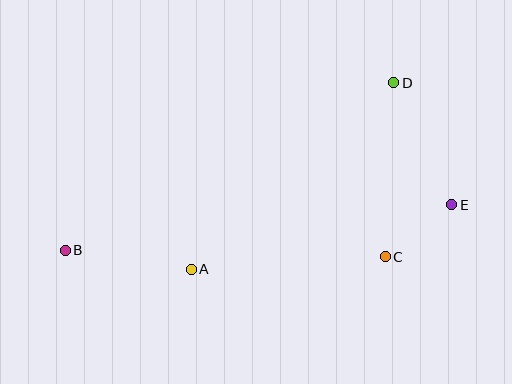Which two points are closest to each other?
Points C and E are closest to each other.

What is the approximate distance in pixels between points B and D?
The distance between B and D is approximately 369 pixels.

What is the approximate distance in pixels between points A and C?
The distance between A and C is approximately 195 pixels.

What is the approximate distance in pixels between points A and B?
The distance between A and B is approximately 127 pixels.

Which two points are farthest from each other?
Points B and E are farthest from each other.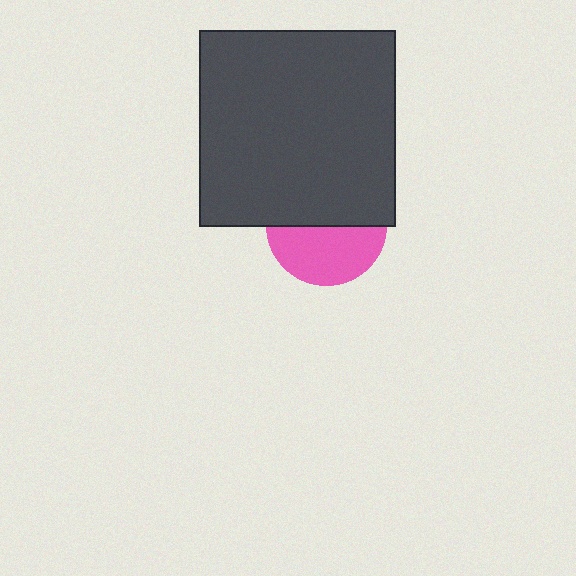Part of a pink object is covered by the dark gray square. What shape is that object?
It is a circle.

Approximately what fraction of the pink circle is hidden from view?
Roughly 52% of the pink circle is hidden behind the dark gray square.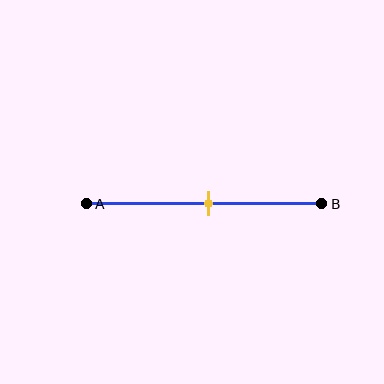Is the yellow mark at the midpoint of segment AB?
Yes, the mark is approximately at the midpoint.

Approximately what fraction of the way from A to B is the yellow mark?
The yellow mark is approximately 50% of the way from A to B.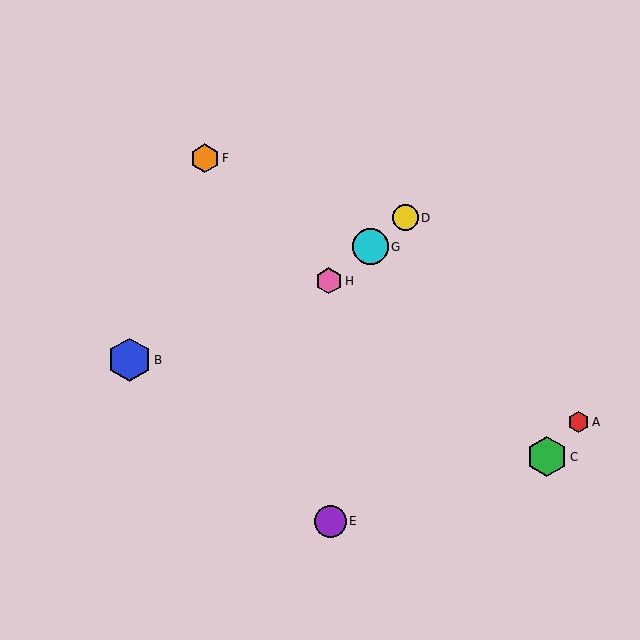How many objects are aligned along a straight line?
3 objects (D, G, H) are aligned along a straight line.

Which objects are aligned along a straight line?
Objects D, G, H are aligned along a straight line.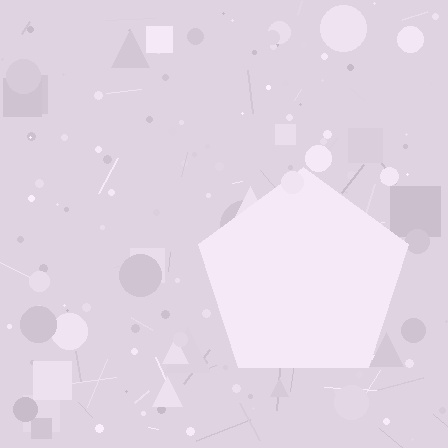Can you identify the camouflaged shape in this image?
The camouflaged shape is a pentagon.